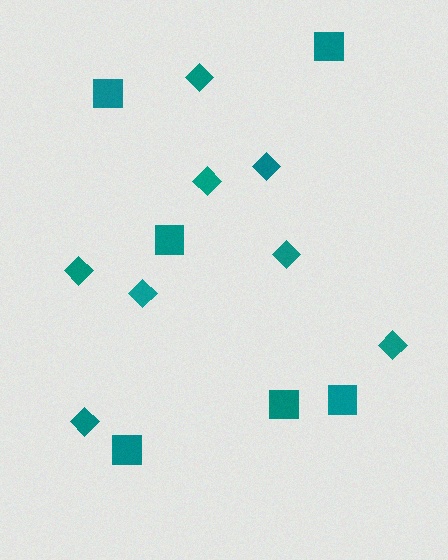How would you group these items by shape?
There are 2 groups: one group of squares (6) and one group of diamonds (8).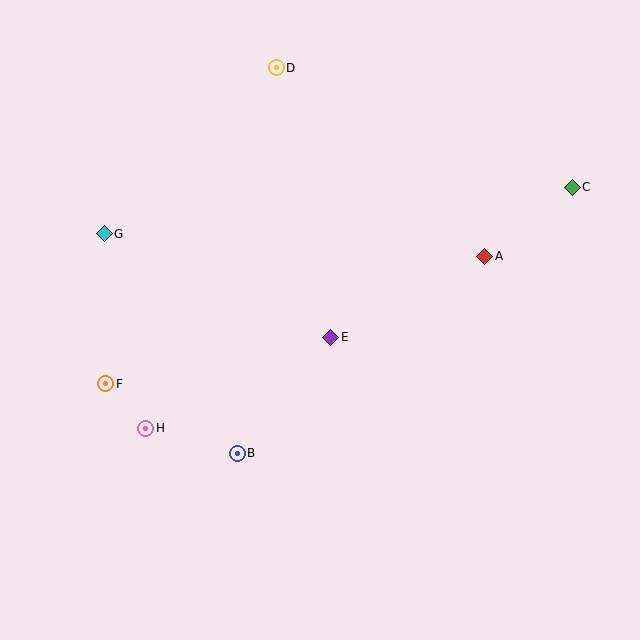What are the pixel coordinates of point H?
Point H is at (146, 429).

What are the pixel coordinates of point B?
Point B is at (237, 454).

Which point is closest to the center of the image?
Point E at (331, 337) is closest to the center.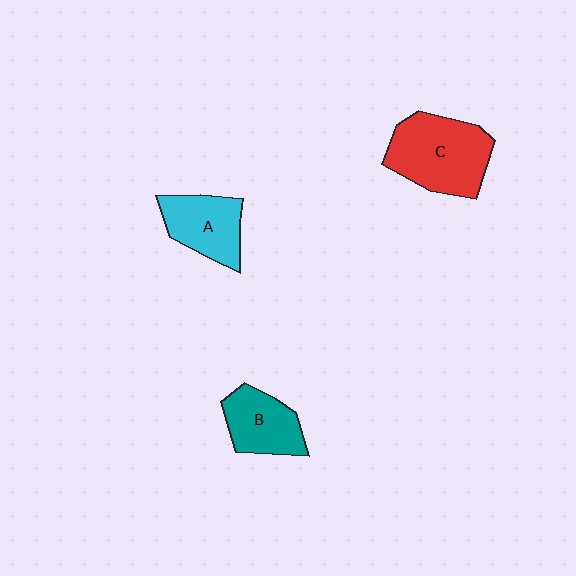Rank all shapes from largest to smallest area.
From largest to smallest: C (red), A (cyan), B (teal).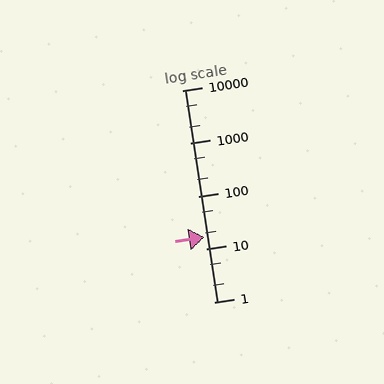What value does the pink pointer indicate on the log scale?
The pointer indicates approximately 17.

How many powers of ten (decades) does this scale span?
The scale spans 4 decades, from 1 to 10000.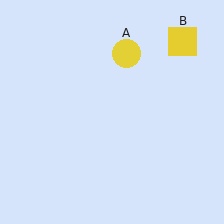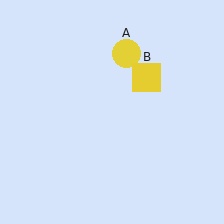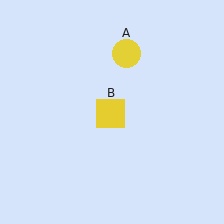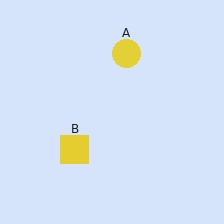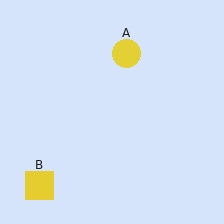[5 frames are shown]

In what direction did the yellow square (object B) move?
The yellow square (object B) moved down and to the left.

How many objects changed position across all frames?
1 object changed position: yellow square (object B).